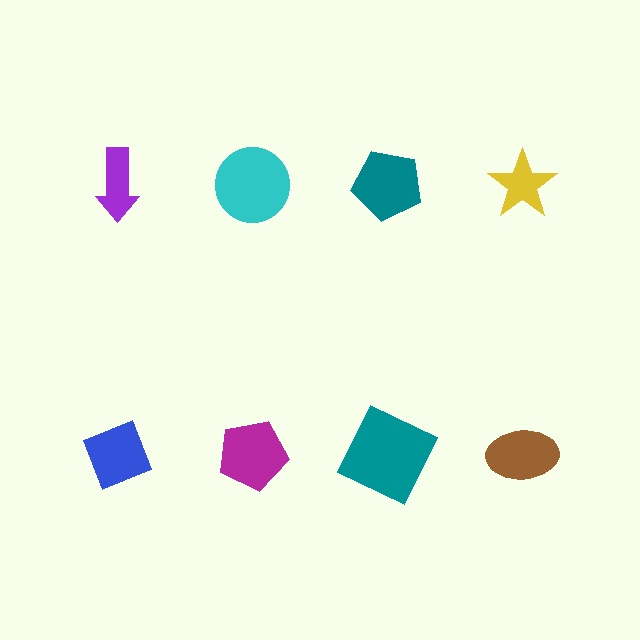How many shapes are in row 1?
4 shapes.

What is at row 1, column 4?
A yellow star.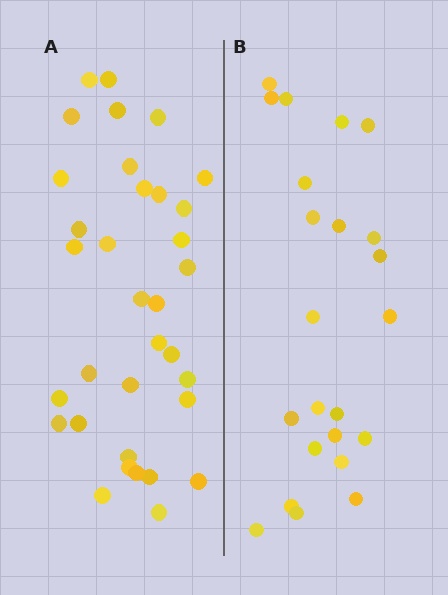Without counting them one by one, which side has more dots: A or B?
Region A (the left region) has more dots.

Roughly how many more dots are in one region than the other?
Region A has roughly 12 or so more dots than region B.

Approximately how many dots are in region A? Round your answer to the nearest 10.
About 30 dots. (The exact count is 34, which rounds to 30.)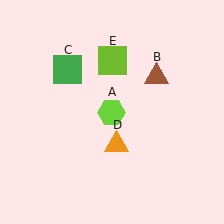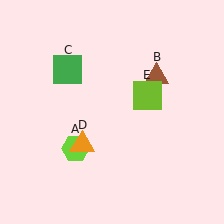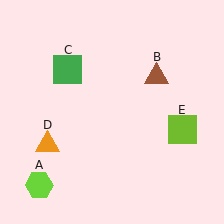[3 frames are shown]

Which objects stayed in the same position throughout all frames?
Brown triangle (object B) and green square (object C) remained stationary.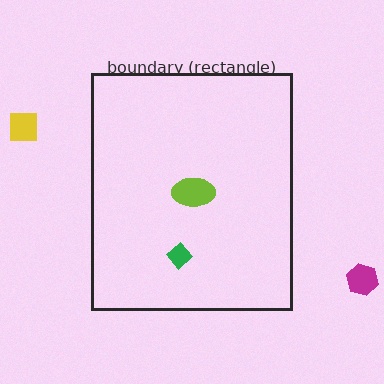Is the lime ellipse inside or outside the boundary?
Inside.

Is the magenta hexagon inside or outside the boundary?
Outside.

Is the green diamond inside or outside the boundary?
Inside.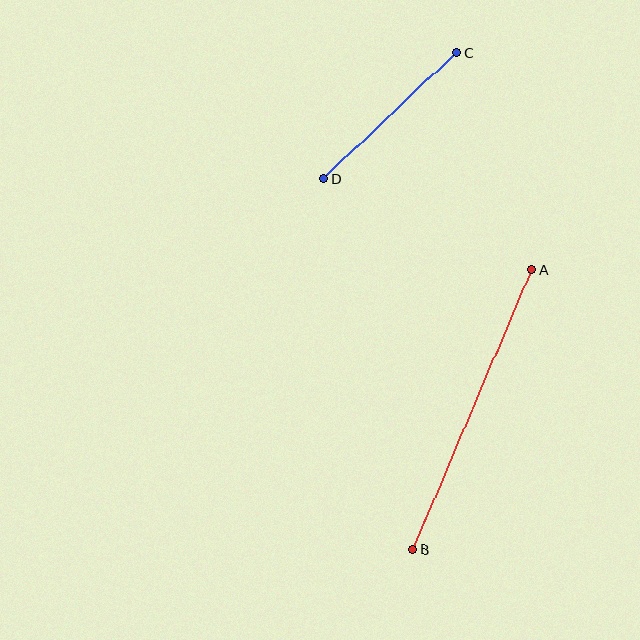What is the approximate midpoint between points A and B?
The midpoint is at approximately (472, 410) pixels.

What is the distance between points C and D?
The distance is approximately 183 pixels.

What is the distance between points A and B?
The distance is approximately 304 pixels.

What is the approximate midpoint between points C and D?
The midpoint is at approximately (390, 116) pixels.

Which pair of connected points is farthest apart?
Points A and B are farthest apart.